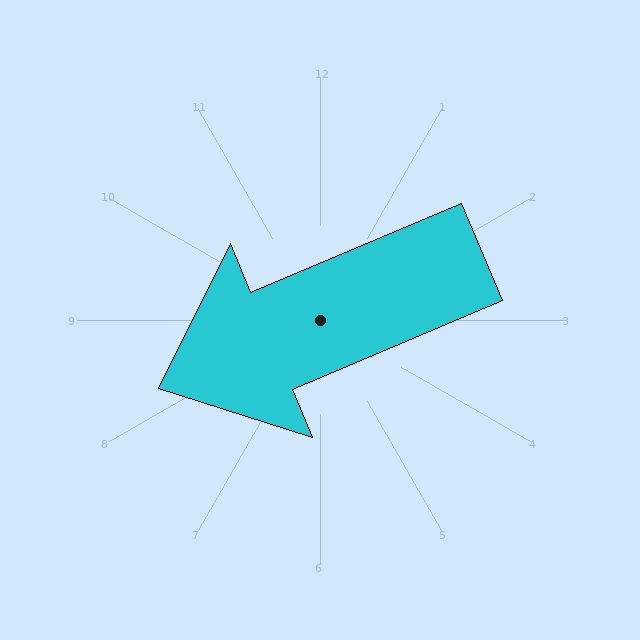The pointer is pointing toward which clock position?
Roughly 8 o'clock.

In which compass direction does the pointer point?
Southwest.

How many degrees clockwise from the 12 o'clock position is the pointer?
Approximately 247 degrees.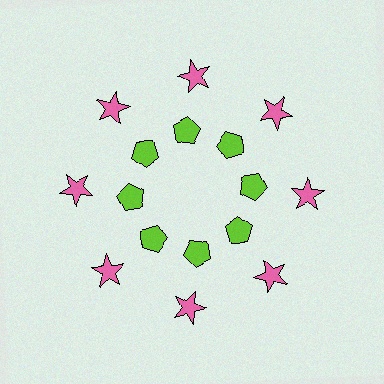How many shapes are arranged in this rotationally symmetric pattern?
There are 16 shapes, arranged in 8 groups of 2.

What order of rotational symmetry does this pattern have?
This pattern has 8-fold rotational symmetry.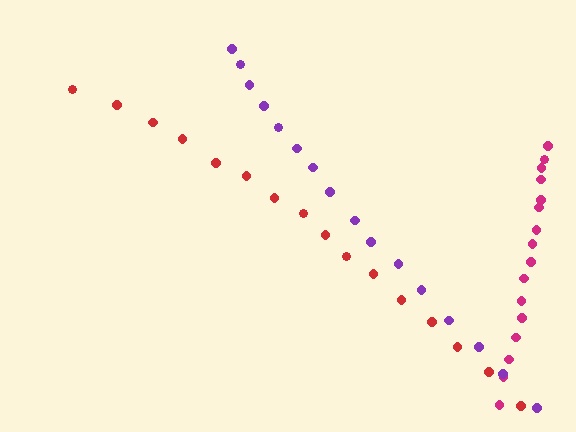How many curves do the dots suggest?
There are 3 distinct paths.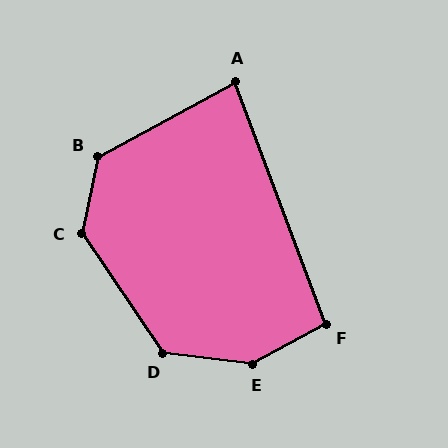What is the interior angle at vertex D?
Approximately 131 degrees (obtuse).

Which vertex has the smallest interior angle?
A, at approximately 82 degrees.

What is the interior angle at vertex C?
Approximately 134 degrees (obtuse).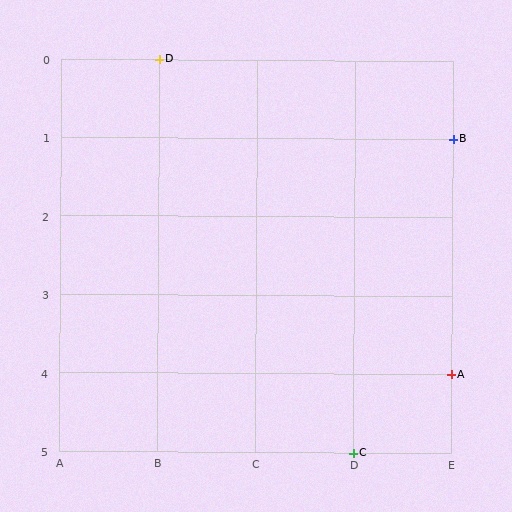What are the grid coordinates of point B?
Point B is at grid coordinates (E, 1).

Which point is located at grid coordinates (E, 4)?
Point A is at (E, 4).